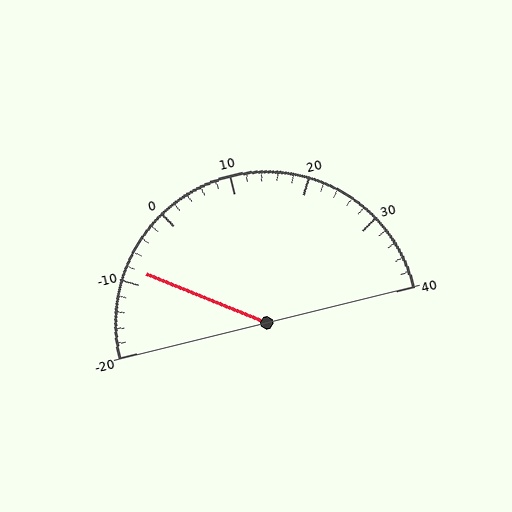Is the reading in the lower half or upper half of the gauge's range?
The reading is in the lower half of the range (-20 to 40).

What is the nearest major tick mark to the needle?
The nearest major tick mark is -10.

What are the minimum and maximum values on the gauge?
The gauge ranges from -20 to 40.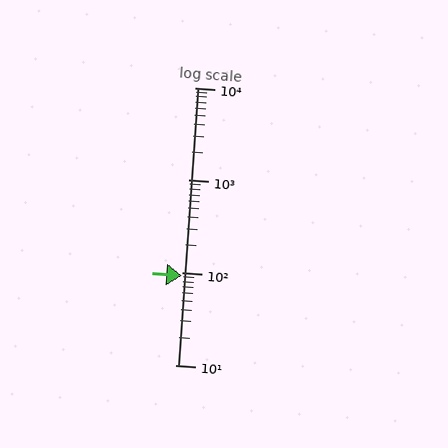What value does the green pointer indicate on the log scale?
The pointer indicates approximately 93.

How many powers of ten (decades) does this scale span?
The scale spans 3 decades, from 10 to 10000.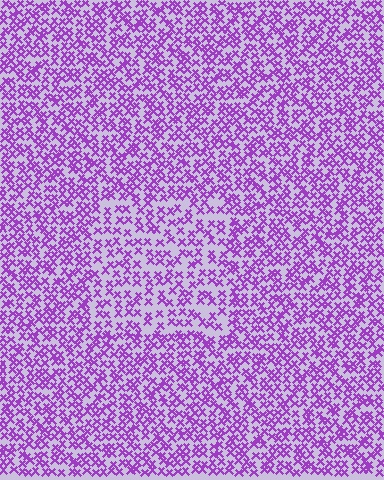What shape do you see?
I see a rectangle.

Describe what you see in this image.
The image contains small purple elements arranged at two different densities. A rectangle-shaped region is visible where the elements are less densely packed than the surrounding area.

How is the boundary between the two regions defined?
The boundary is defined by a change in element density (approximately 1.5x ratio). All elements are the same color, size, and shape.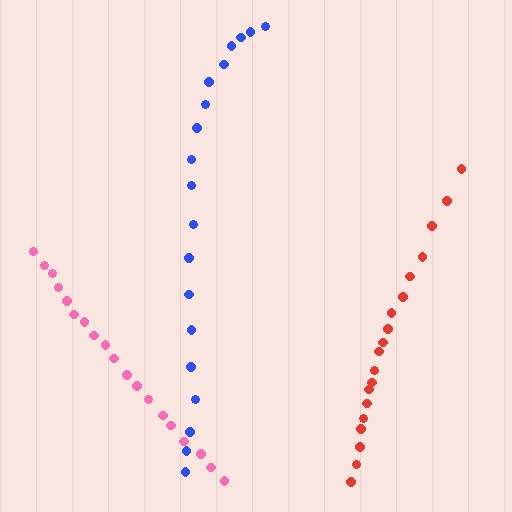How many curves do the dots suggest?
There are 3 distinct paths.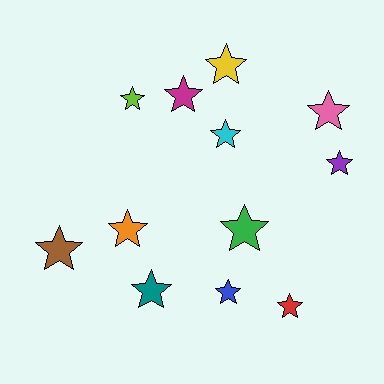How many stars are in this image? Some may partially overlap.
There are 12 stars.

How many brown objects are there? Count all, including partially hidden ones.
There is 1 brown object.